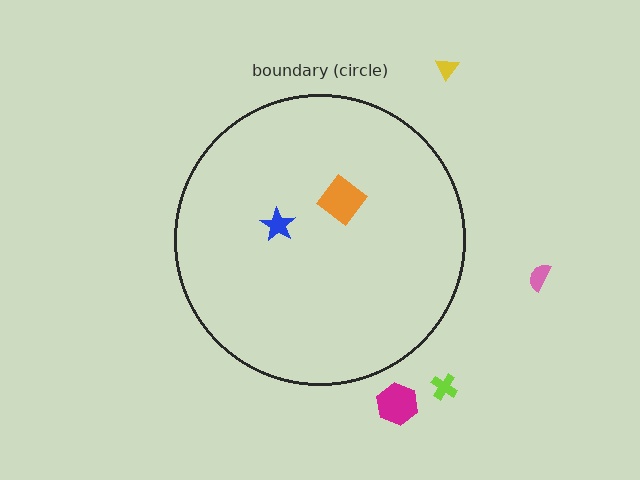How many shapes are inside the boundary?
2 inside, 4 outside.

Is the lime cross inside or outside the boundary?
Outside.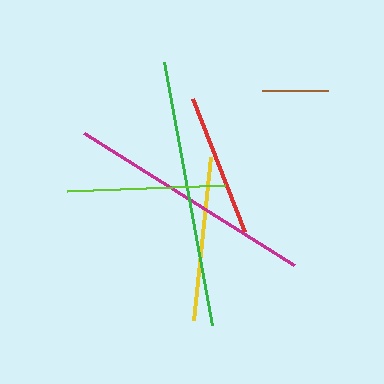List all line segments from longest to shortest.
From longest to shortest: green, magenta, yellow, lime, red, brown.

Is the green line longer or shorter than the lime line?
The green line is longer than the lime line.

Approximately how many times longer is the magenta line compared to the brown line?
The magenta line is approximately 3.8 times the length of the brown line.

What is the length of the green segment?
The green segment is approximately 267 pixels long.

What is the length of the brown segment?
The brown segment is approximately 66 pixels long.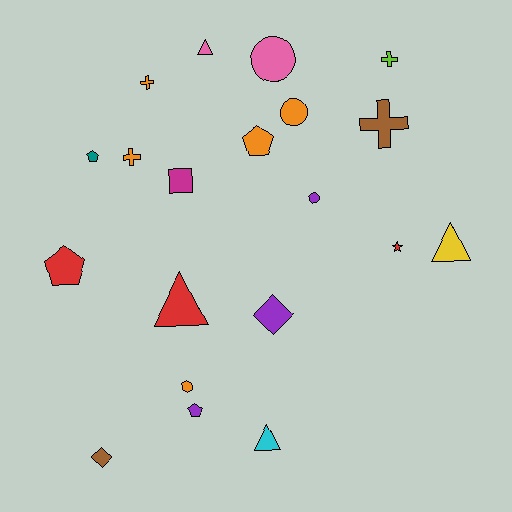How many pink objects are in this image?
There are 2 pink objects.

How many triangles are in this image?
There are 4 triangles.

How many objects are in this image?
There are 20 objects.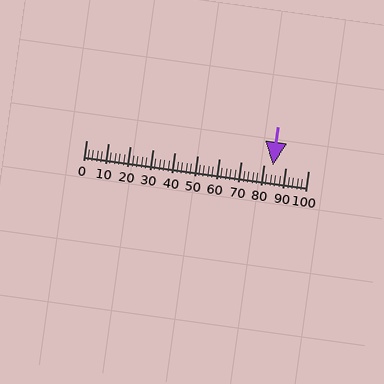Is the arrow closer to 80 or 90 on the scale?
The arrow is closer to 80.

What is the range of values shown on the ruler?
The ruler shows values from 0 to 100.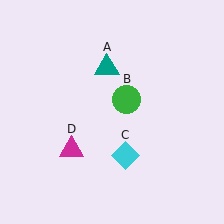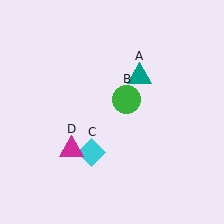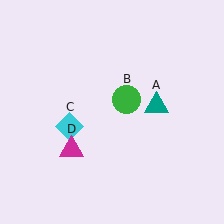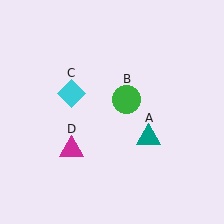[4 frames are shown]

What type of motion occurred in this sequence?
The teal triangle (object A), cyan diamond (object C) rotated clockwise around the center of the scene.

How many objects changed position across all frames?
2 objects changed position: teal triangle (object A), cyan diamond (object C).